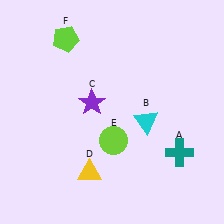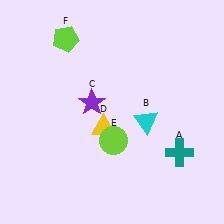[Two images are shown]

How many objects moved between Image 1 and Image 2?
1 object moved between the two images.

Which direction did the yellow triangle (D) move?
The yellow triangle (D) moved up.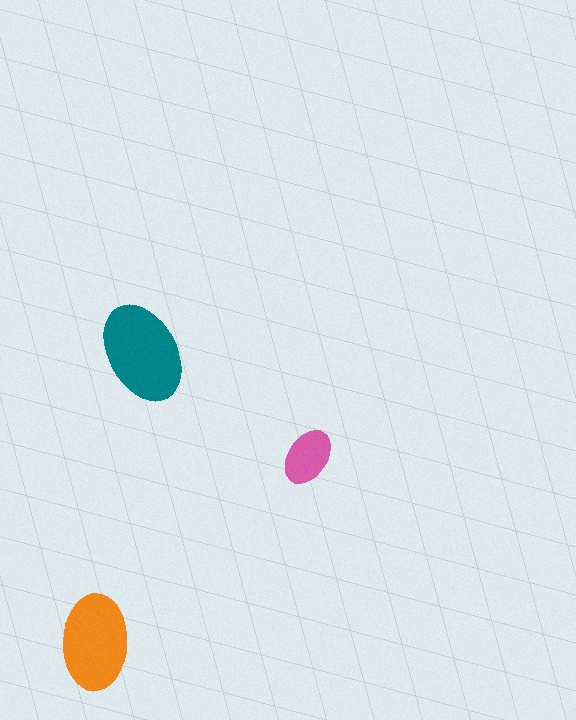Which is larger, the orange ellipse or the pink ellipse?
The orange one.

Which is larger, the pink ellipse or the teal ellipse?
The teal one.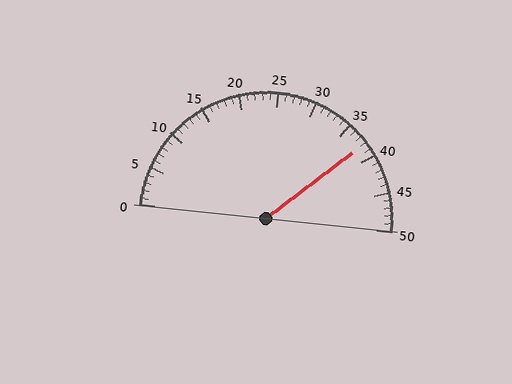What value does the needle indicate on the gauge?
The needle indicates approximately 38.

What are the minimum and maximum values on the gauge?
The gauge ranges from 0 to 50.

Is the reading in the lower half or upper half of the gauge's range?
The reading is in the upper half of the range (0 to 50).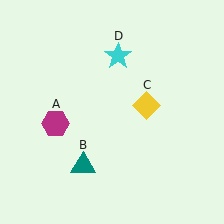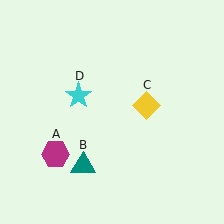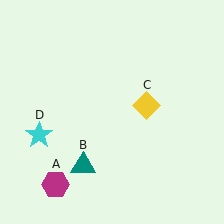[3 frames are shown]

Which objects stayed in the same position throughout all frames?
Teal triangle (object B) and yellow diamond (object C) remained stationary.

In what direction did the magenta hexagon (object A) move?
The magenta hexagon (object A) moved down.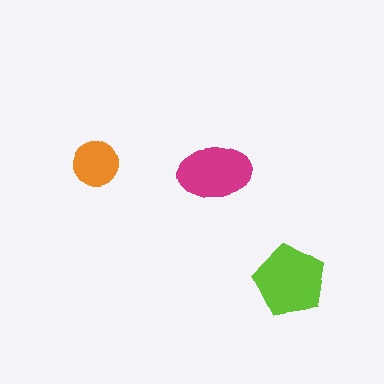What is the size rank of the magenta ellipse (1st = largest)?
2nd.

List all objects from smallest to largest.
The orange circle, the magenta ellipse, the lime pentagon.